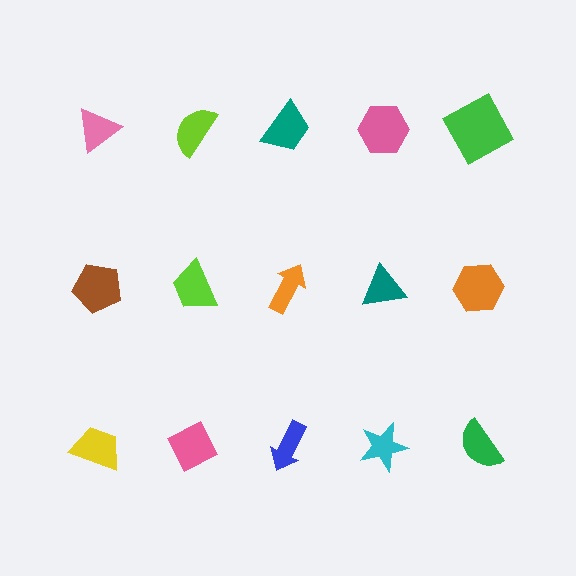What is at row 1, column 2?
A lime semicircle.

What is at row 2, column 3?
An orange arrow.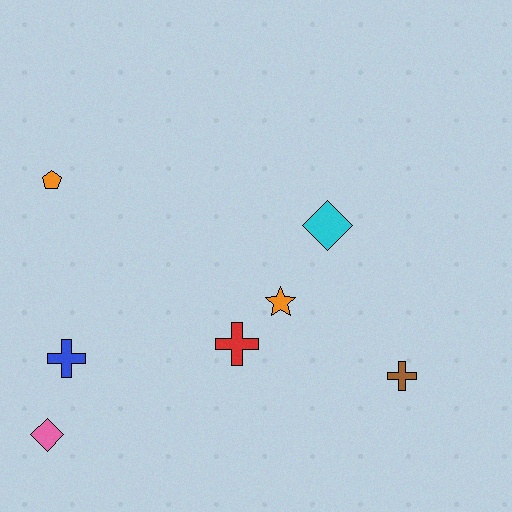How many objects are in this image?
There are 7 objects.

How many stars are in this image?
There is 1 star.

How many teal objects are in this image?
There are no teal objects.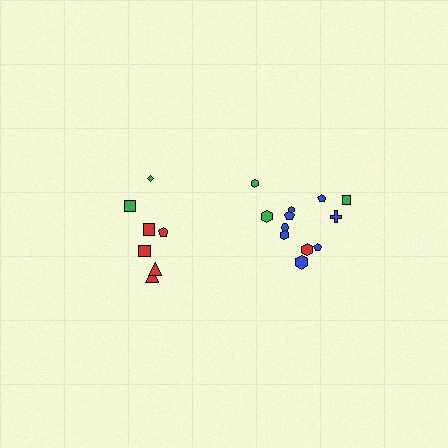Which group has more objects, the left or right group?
The right group.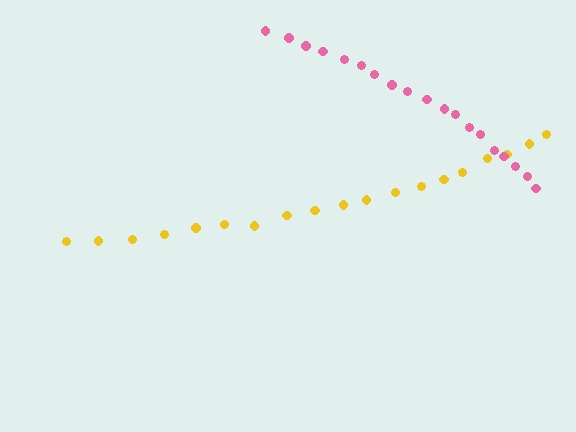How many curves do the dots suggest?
There are 2 distinct paths.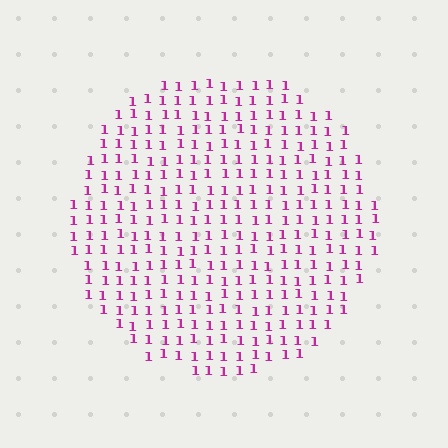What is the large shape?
The large shape is a circle.